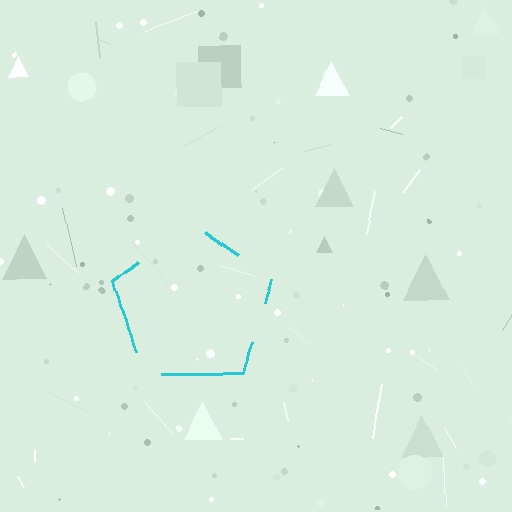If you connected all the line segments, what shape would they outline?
They would outline a pentagon.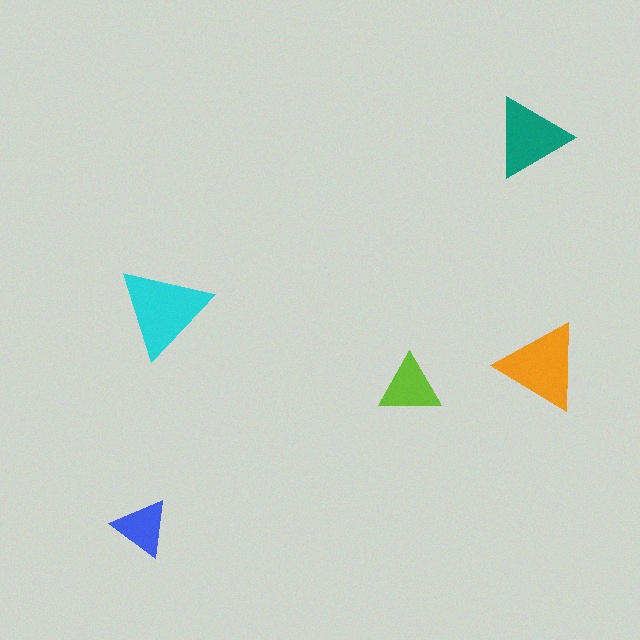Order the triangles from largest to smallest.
the cyan one, the orange one, the teal one, the lime one, the blue one.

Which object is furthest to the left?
The blue triangle is leftmost.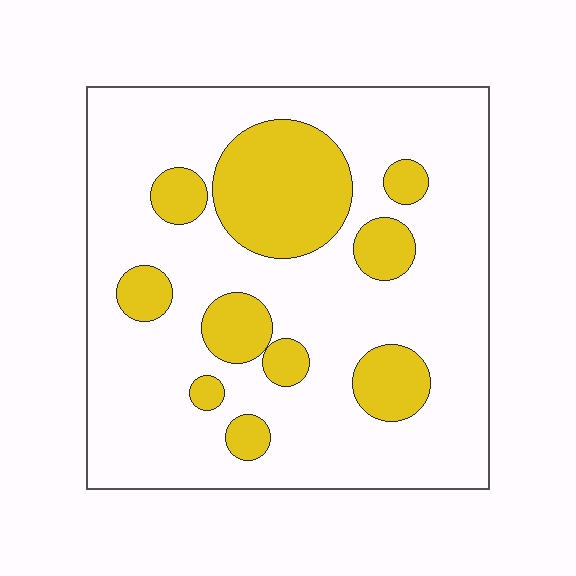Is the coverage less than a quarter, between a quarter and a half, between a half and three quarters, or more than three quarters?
Less than a quarter.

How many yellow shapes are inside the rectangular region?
10.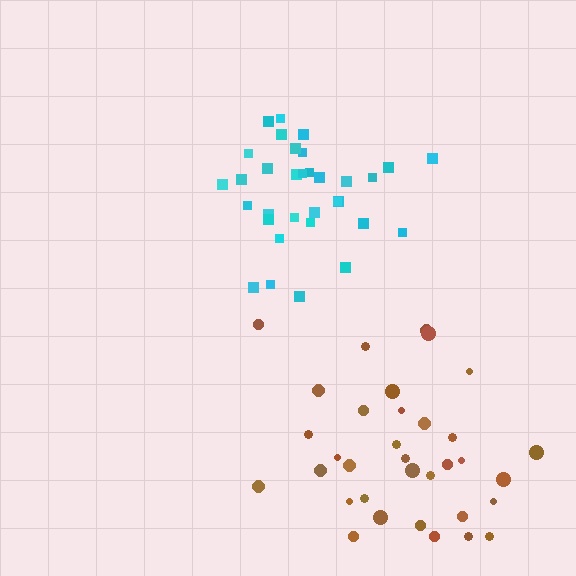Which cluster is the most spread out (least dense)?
Brown.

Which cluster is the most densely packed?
Cyan.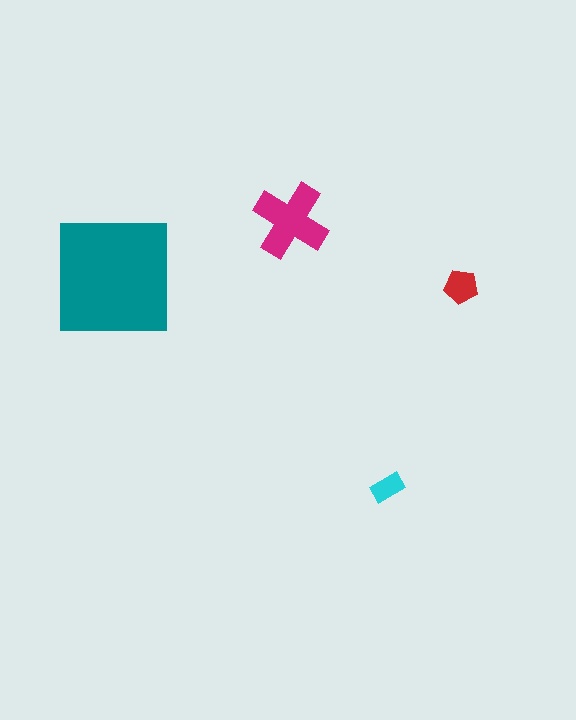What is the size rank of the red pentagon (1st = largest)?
3rd.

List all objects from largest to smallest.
The teal square, the magenta cross, the red pentagon, the cyan rectangle.